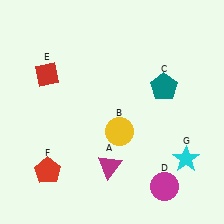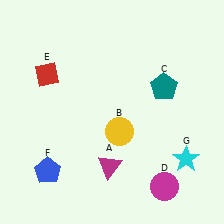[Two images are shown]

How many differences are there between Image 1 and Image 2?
There is 1 difference between the two images.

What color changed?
The pentagon (F) changed from red in Image 1 to blue in Image 2.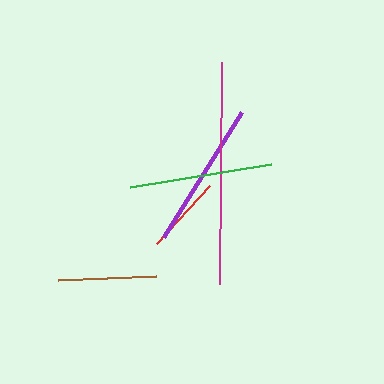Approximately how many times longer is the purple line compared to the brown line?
The purple line is approximately 1.5 times the length of the brown line.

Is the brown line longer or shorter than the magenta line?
The magenta line is longer than the brown line.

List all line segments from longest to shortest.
From longest to shortest: magenta, purple, green, brown, red.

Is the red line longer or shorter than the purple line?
The purple line is longer than the red line.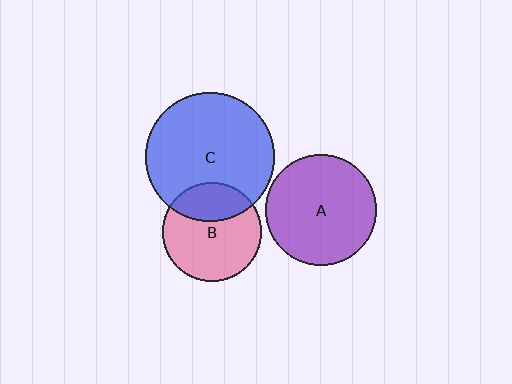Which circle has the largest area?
Circle C (blue).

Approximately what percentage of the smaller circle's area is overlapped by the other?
Approximately 30%.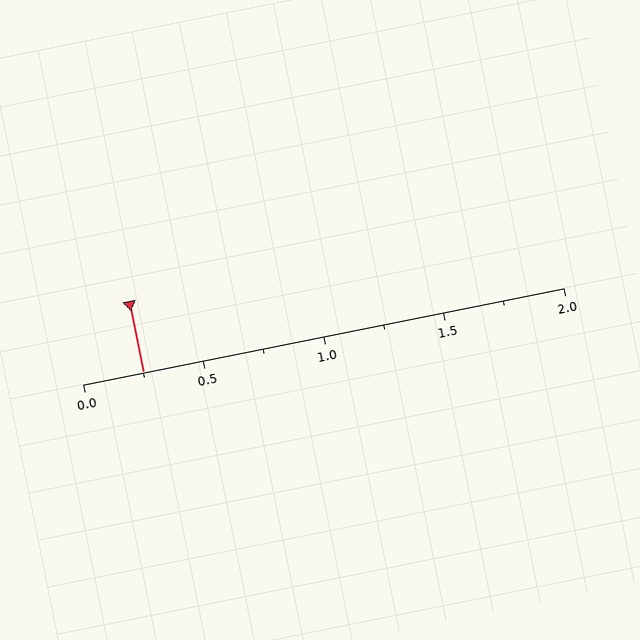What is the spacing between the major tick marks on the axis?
The major ticks are spaced 0.5 apart.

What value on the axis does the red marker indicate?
The marker indicates approximately 0.25.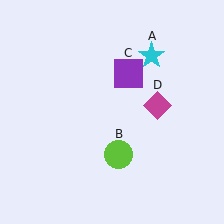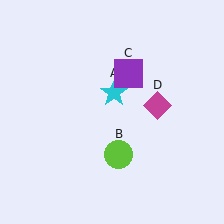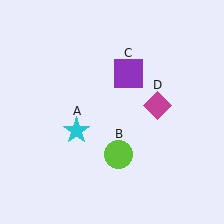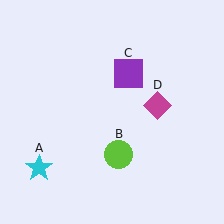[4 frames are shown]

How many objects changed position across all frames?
1 object changed position: cyan star (object A).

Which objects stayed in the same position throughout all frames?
Lime circle (object B) and purple square (object C) and magenta diamond (object D) remained stationary.